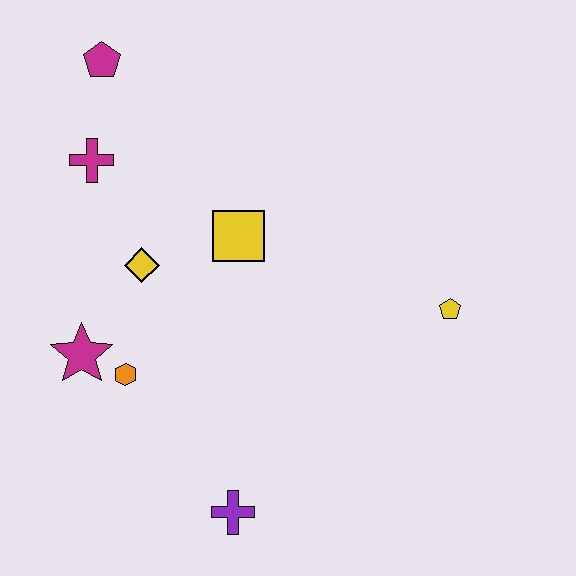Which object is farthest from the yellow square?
The purple cross is farthest from the yellow square.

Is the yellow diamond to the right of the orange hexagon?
Yes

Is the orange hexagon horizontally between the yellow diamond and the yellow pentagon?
No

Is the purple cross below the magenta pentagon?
Yes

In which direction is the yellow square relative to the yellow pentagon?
The yellow square is to the left of the yellow pentagon.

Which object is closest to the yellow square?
The yellow diamond is closest to the yellow square.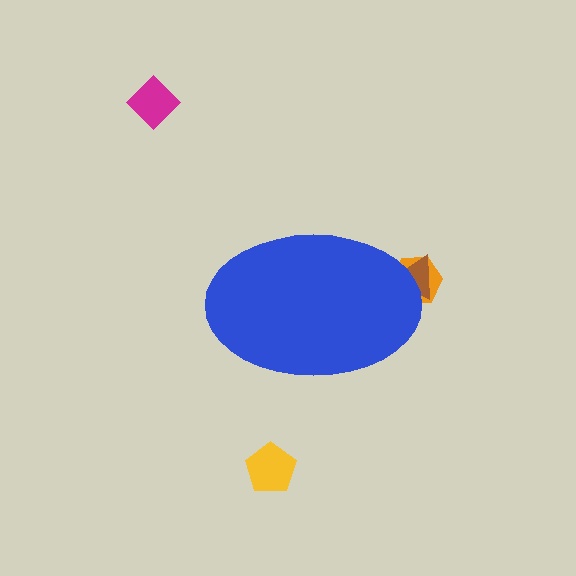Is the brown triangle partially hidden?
Yes, the brown triangle is partially hidden behind the blue ellipse.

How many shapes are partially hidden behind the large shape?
2 shapes are partially hidden.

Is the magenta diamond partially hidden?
No, the magenta diamond is fully visible.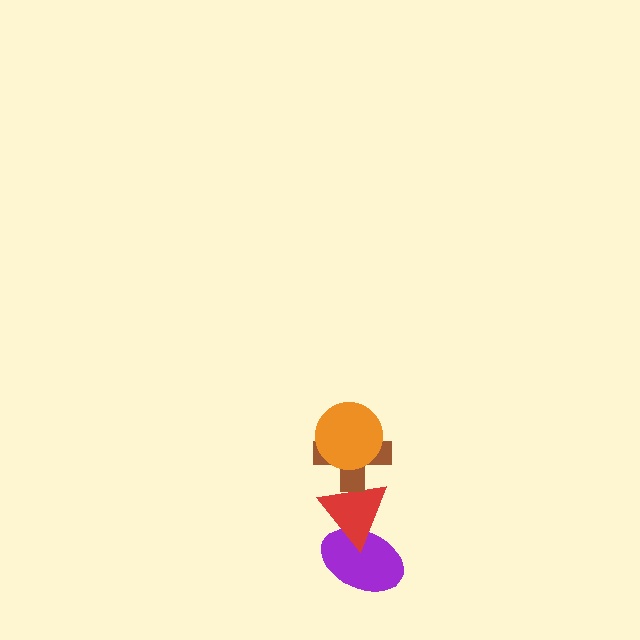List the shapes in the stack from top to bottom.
From top to bottom: the orange circle, the brown cross, the red triangle, the purple ellipse.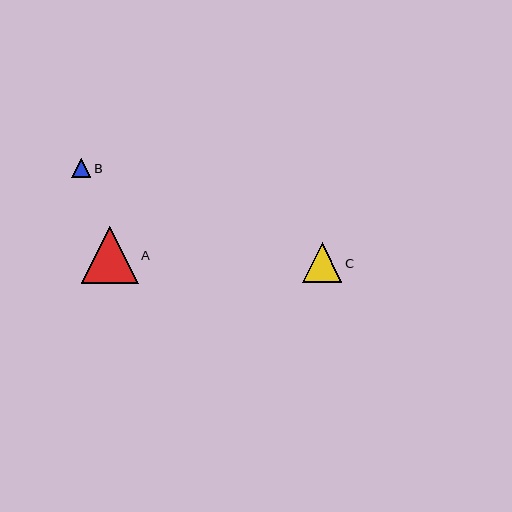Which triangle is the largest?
Triangle A is the largest with a size of approximately 57 pixels.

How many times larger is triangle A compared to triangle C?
Triangle A is approximately 1.4 times the size of triangle C.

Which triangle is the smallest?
Triangle B is the smallest with a size of approximately 19 pixels.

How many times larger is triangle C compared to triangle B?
Triangle C is approximately 2.1 times the size of triangle B.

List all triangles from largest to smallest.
From largest to smallest: A, C, B.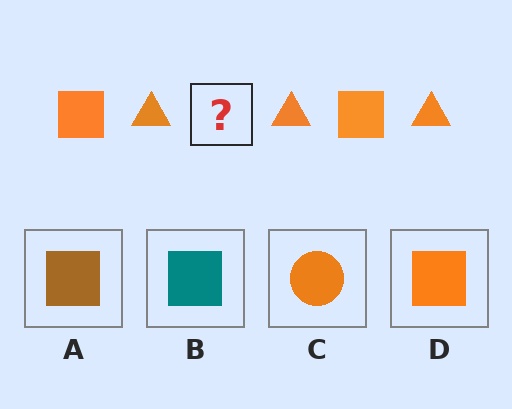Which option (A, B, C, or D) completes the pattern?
D.